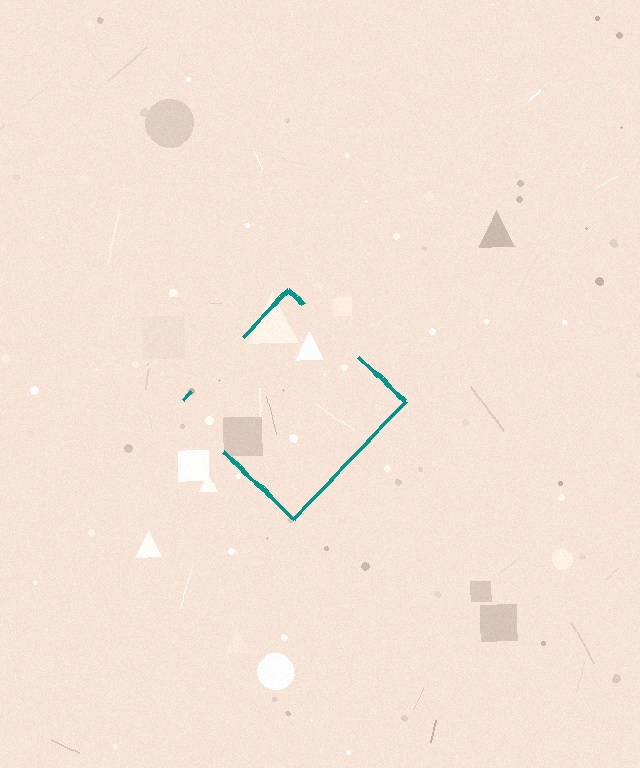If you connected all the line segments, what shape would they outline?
They would outline a diamond.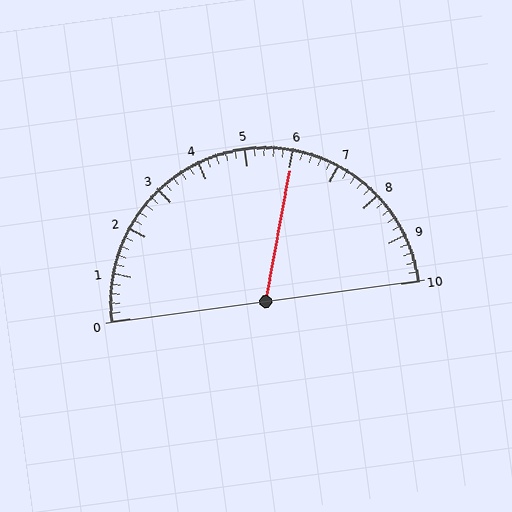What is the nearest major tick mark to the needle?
The nearest major tick mark is 6.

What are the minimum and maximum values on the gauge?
The gauge ranges from 0 to 10.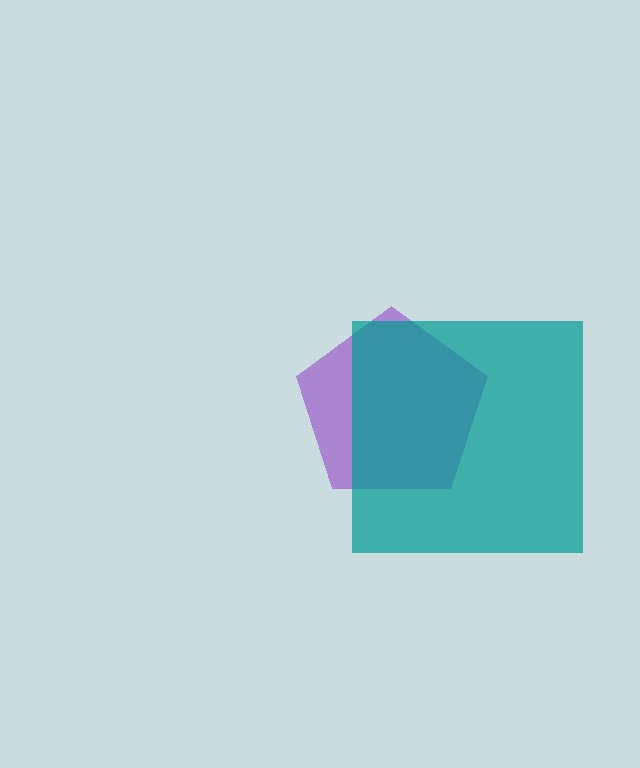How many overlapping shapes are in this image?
There are 2 overlapping shapes in the image.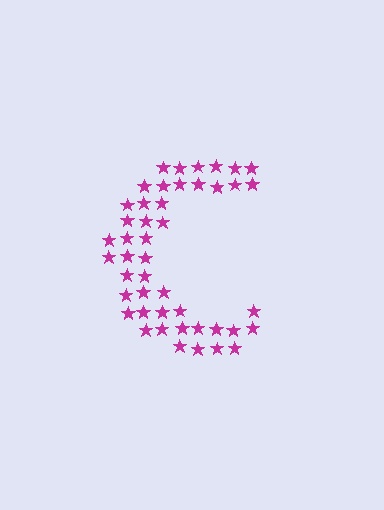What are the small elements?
The small elements are stars.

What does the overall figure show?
The overall figure shows the letter C.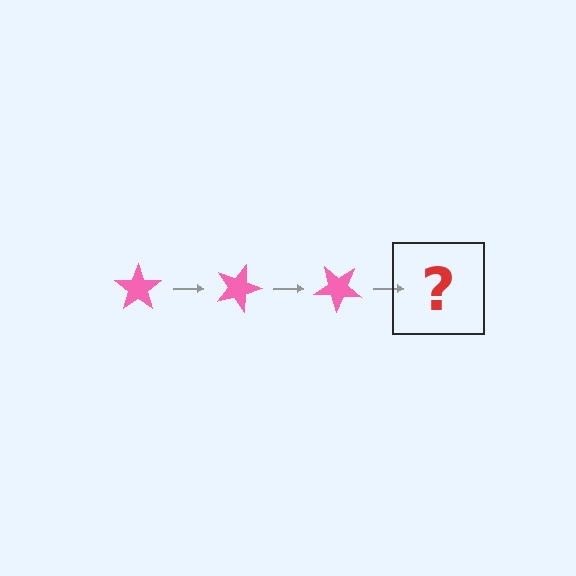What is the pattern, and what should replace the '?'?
The pattern is that the star rotates 20 degrees each step. The '?' should be a pink star rotated 60 degrees.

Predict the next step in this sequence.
The next step is a pink star rotated 60 degrees.